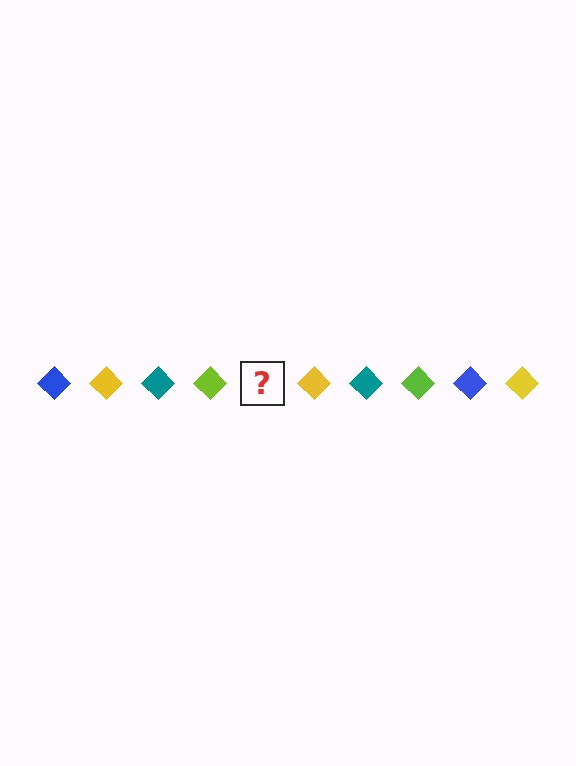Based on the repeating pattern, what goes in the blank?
The blank should be a blue diamond.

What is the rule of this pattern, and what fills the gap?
The rule is that the pattern cycles through blue, yellow, teal, lime diamonds. The gap should be filled with a blue diamond.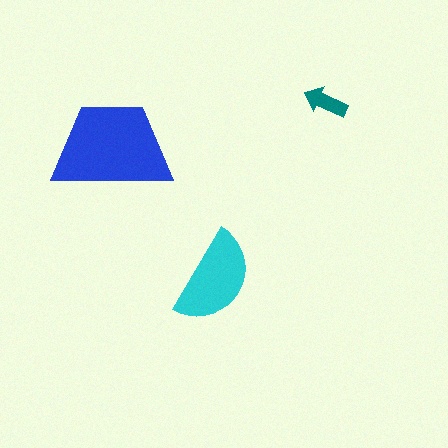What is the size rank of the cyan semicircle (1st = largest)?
2nd.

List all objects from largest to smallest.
The blue trapezoid, the cyan semicircle, the teal arrow.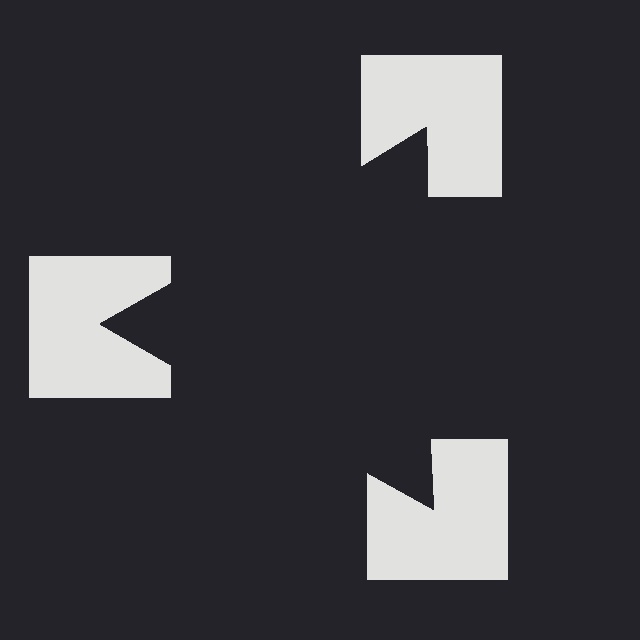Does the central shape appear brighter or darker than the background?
It typically appears slightly darker than the background, even though no actual brightness change is drawn.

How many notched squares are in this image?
There are 3 — one at each vertex of the illusory triangle.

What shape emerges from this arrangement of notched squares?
An illusory triangle — its edges are inferred from the aligned wedge cuts in the notched squares, not physically drawn.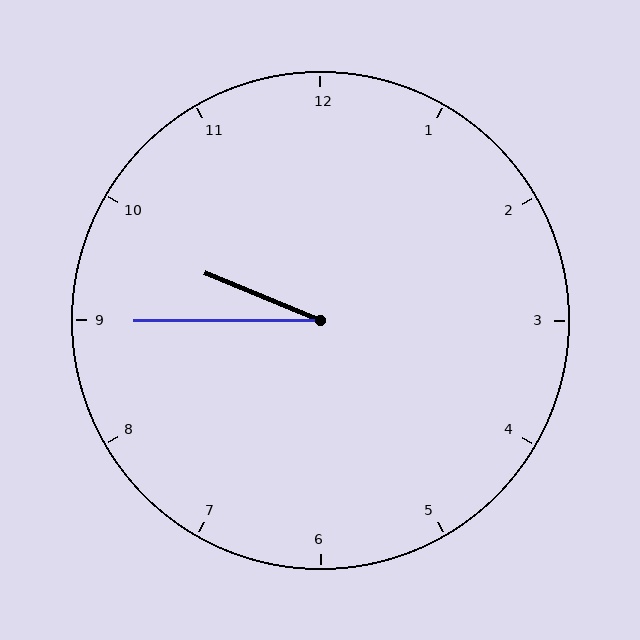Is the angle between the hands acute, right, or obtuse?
It is acute.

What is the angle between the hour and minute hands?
Approximately 22 degrees.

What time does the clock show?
9:45.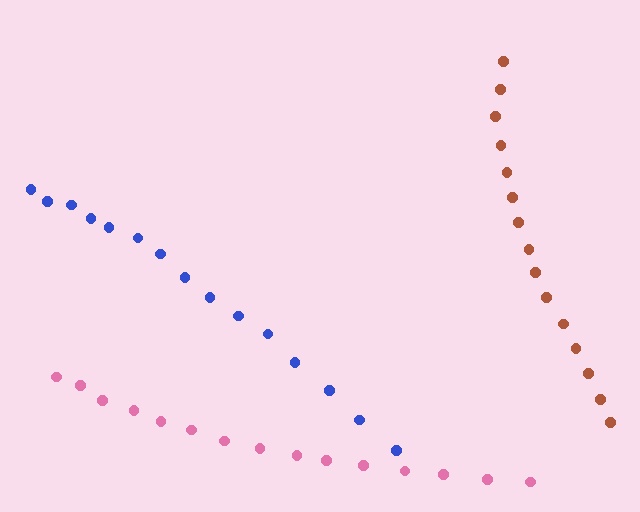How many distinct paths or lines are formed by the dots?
There are 3 distinct paths.